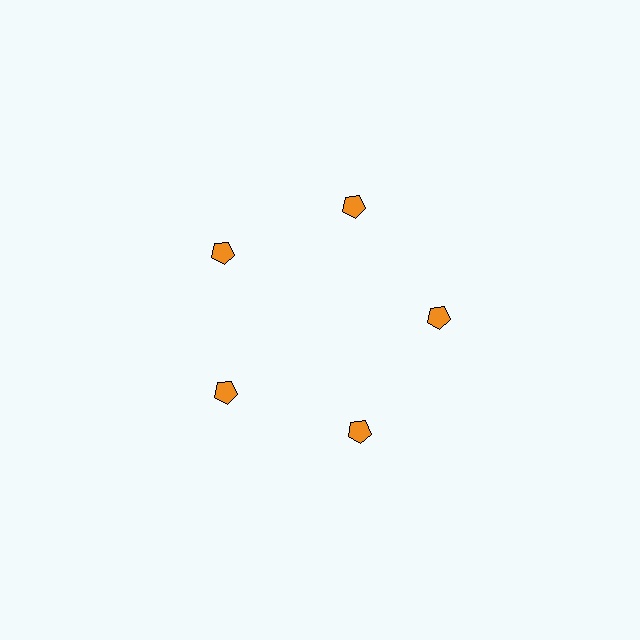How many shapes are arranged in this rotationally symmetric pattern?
There are 5 shapes, arranged in 5 groups of 1.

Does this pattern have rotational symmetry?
Yes, this pattern has 5-fold rotational symmetry. It looks the same after rotating 72 degrees around the center.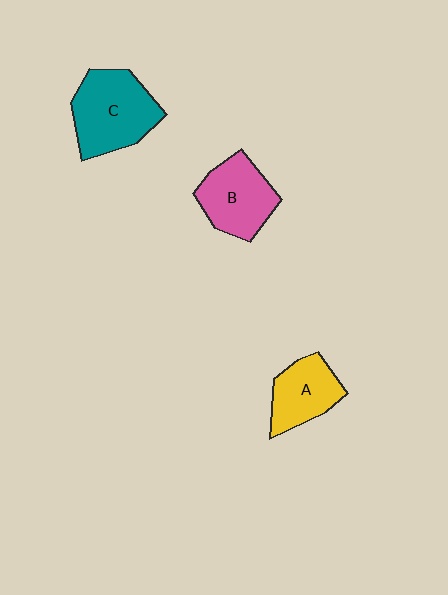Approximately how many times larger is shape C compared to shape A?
Approximately 1.5 times.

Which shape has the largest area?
Shape C (teal).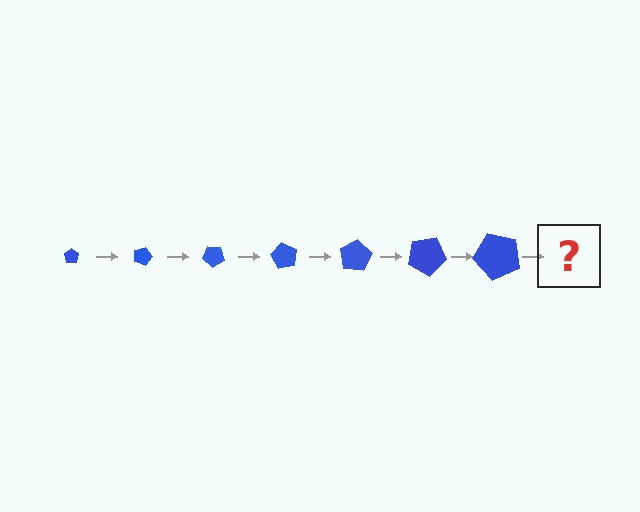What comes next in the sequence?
The next element should be a pentagon, larger than the previous one and rotated 140 degrees from the start.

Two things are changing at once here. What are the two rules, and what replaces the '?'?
The two rules are that the pentagon grows larger each step and it rotates 20 degrees each step. The '?' should be a pentagon, larger than the previous one and rotated 140 degrees from the start.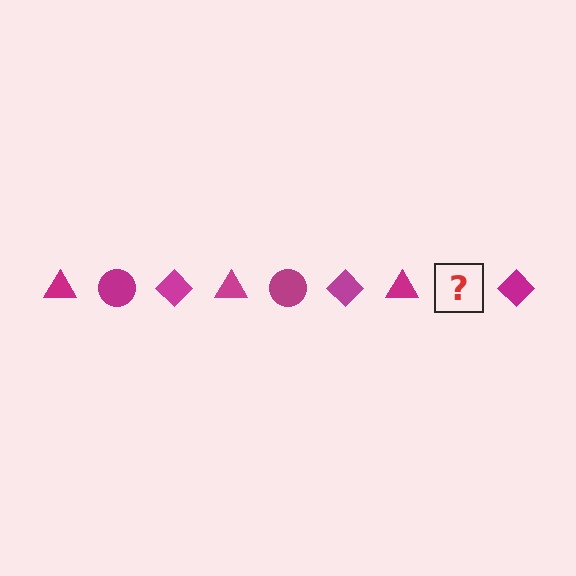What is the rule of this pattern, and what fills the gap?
The rule is that the pattern cycles through triangle, circle, diamond shapes in magenta. The gap should be filled with a magenta circle.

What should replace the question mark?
The question mark should be replaced with a magenta circle.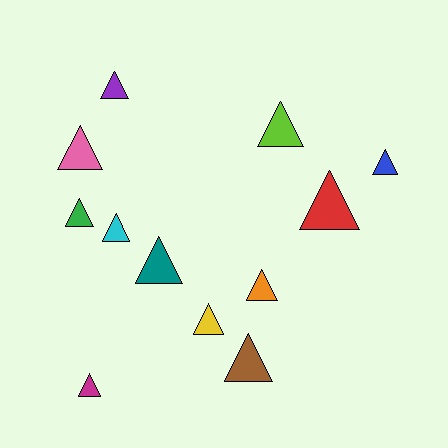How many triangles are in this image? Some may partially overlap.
There are 12 triangles.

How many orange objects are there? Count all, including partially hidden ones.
There is 1 orange object.